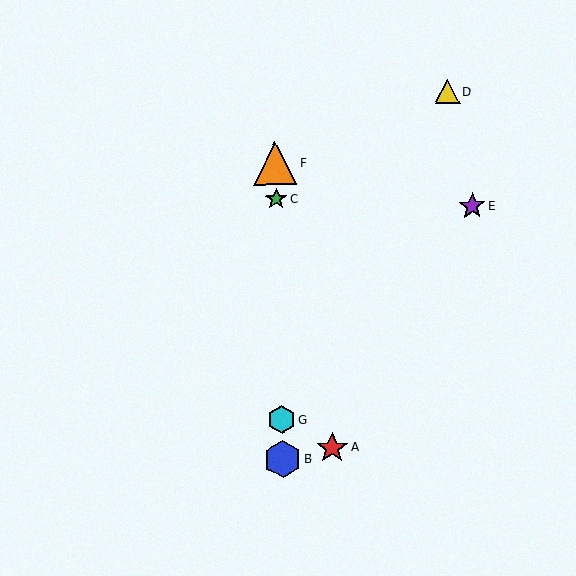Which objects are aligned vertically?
Objects B, C, F, G are aligned vertically.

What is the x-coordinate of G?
Object G is at x≈282.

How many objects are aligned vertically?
4 objects (B, C, F, G) are aligned vertically.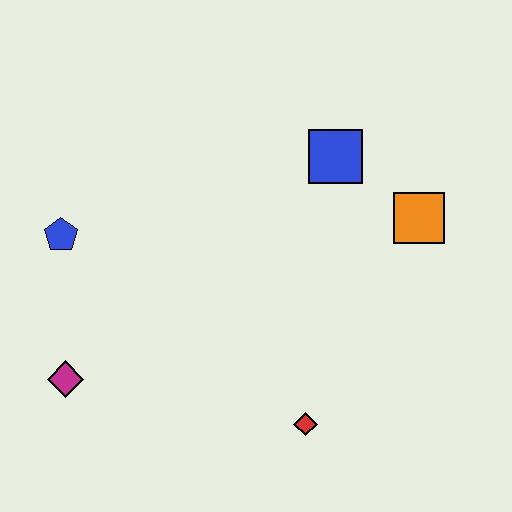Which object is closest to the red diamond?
The orange square is closest to the red diamond.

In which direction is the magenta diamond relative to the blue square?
The magenta diamond is to the left of the blue square.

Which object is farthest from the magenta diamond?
The orange square is farthest from the magenta diamond.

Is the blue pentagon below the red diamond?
No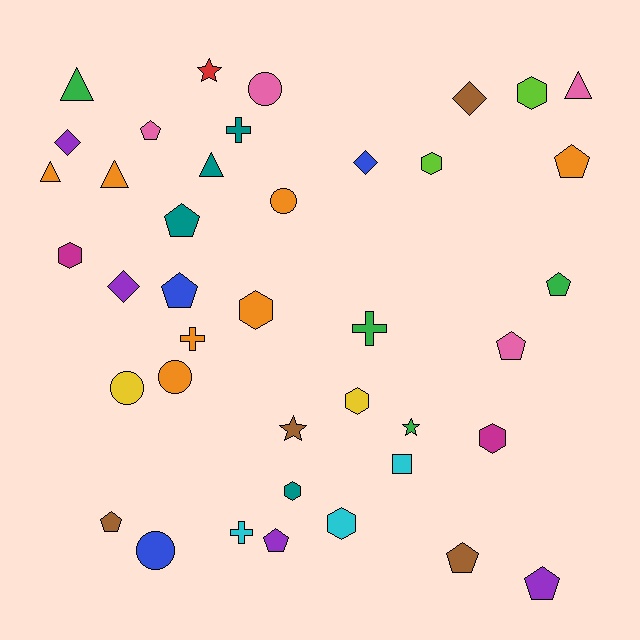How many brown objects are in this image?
There are 4 brown objects.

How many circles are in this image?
There are 5 circles.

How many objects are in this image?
There are 40 objects.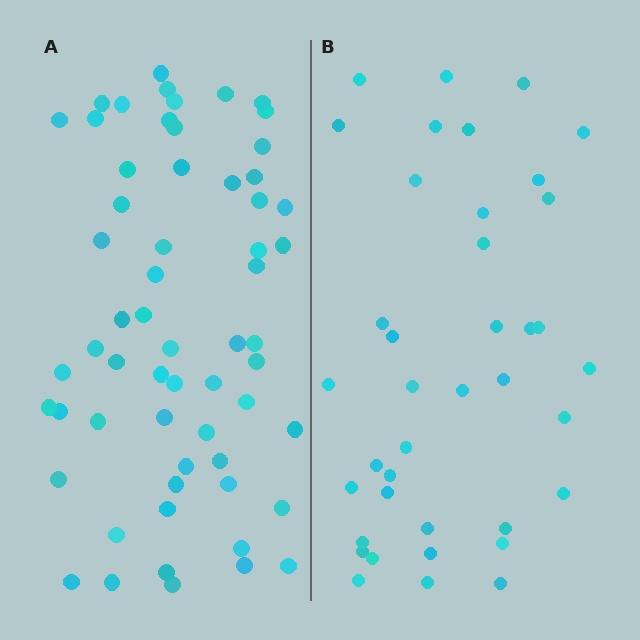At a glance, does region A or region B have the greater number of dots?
Region A (the left region) has more dots.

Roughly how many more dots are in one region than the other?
Region A has approximately 20 more dots than region B.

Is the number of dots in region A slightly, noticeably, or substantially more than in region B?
Region A has substantially more. The ratio is roughly 1.5 to 1.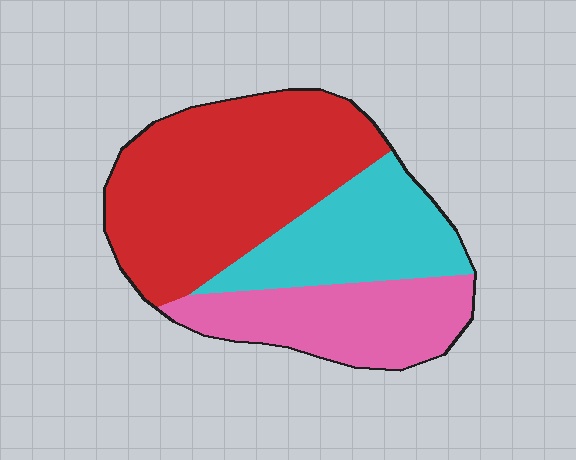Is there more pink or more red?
Red.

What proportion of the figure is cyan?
Cyan covers 25% of the figure.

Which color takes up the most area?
Red, at roughly 50%.